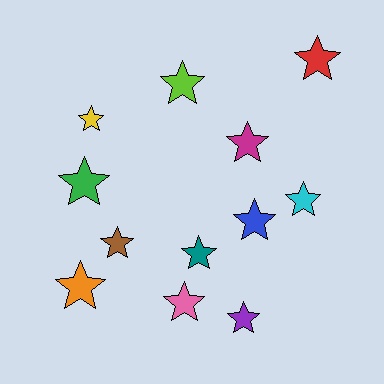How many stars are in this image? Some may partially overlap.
There are 12 stars.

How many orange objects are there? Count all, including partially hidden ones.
There is 1 orange object.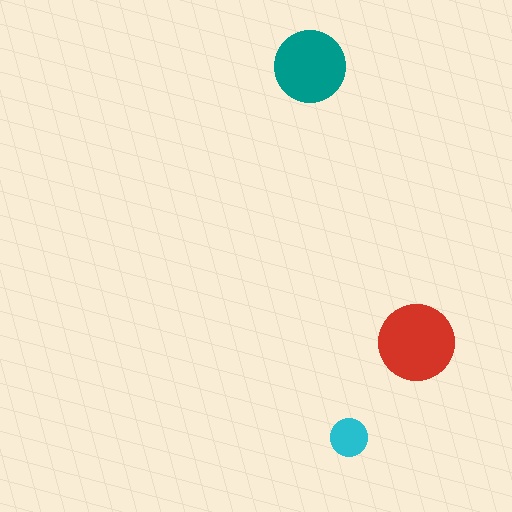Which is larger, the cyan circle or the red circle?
The red one.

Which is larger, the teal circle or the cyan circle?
The teal one.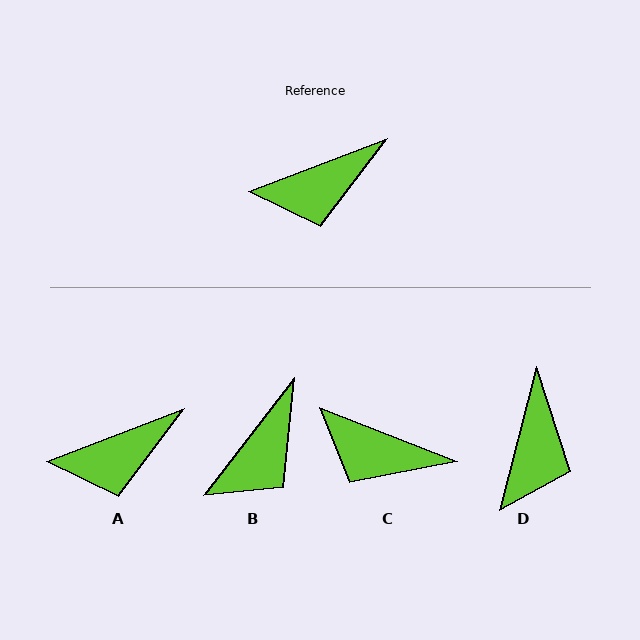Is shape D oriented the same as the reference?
No, it is off by about 55 degrees.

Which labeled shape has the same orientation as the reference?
A.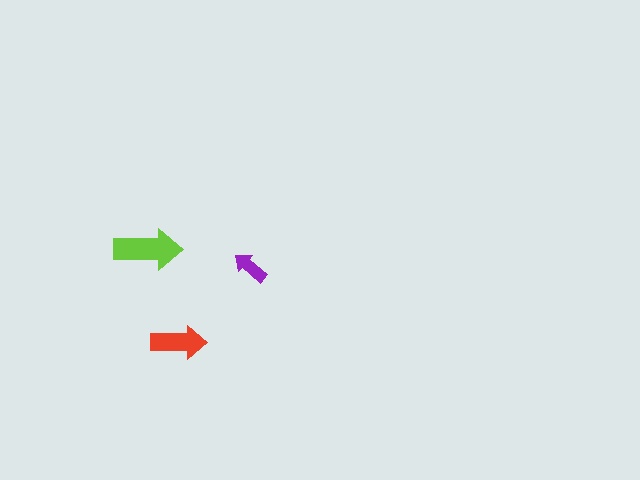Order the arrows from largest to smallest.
the lime one, the red one, the purple one.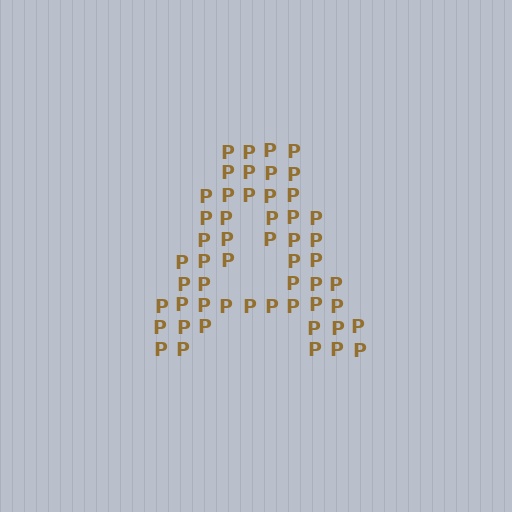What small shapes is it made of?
It is made of small letter P's.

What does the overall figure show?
The overall figure shows the letter A.